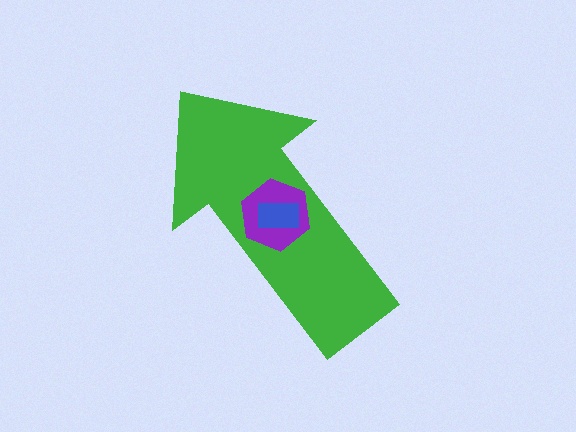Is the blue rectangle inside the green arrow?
Yes.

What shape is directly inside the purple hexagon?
The blue rectangle.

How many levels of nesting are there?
3.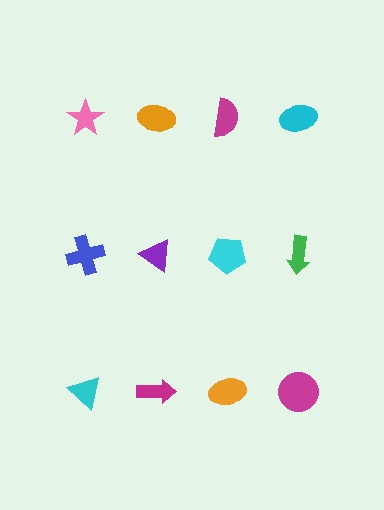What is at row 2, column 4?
A green arrow.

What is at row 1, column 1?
A pink star.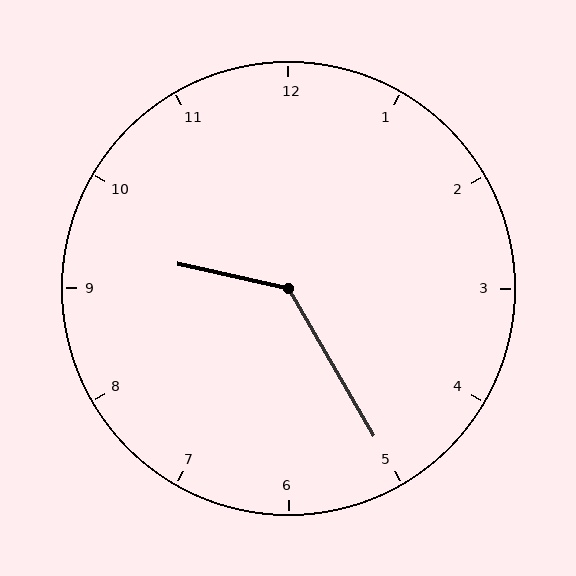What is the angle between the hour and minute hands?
Approximately 132 degrees.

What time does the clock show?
9:25.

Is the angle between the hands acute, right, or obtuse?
It is obtuse.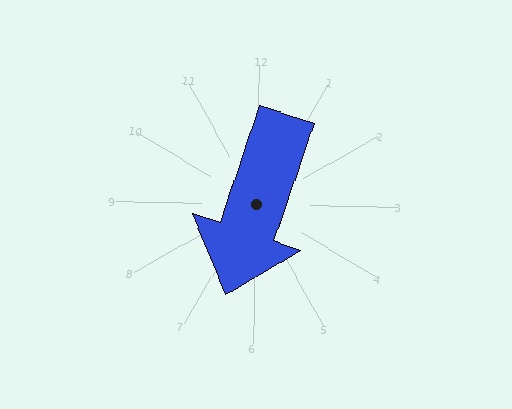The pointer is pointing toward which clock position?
Roughly 7 o'clock.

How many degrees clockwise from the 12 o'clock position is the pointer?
Approximately 198 degrees.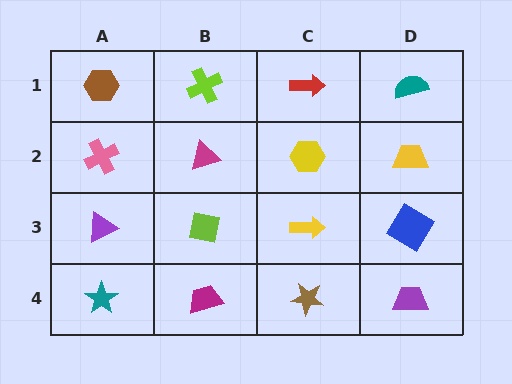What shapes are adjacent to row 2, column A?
A brown hexagon (row 1, column A), a purple triangle (row 3, column A), a magenta triangle (row 2, column B).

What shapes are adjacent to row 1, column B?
A magenta triangle (row 2, column B), a brown hexagon (row 1, column A), a red arrow (row 1, column C).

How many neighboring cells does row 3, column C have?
4.